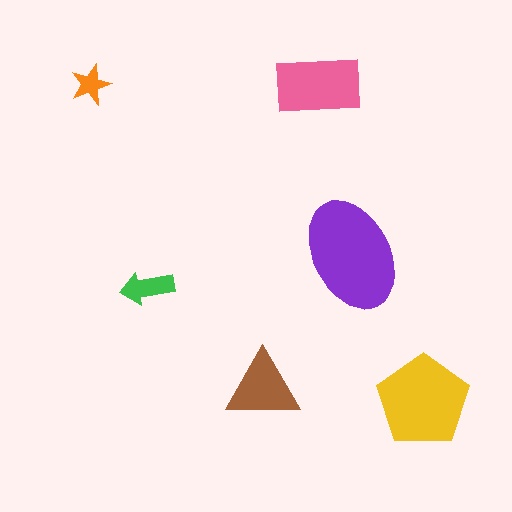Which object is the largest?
The purple ellipse.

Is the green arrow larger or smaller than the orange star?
Larger.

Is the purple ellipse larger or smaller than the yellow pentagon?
Larger.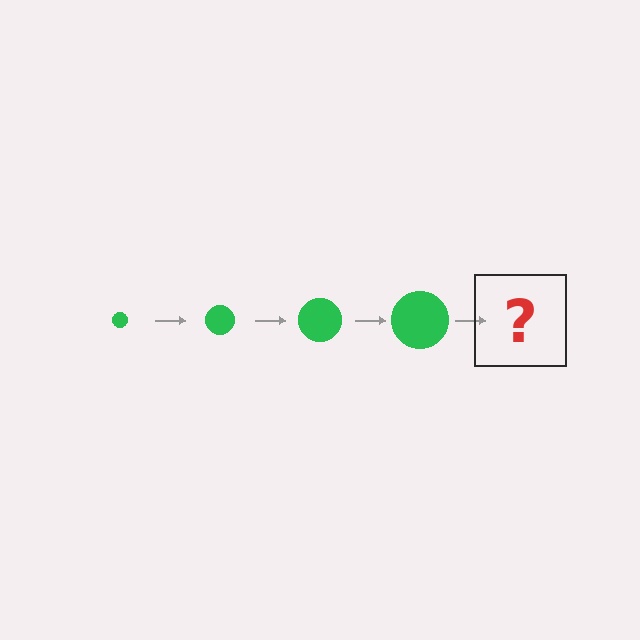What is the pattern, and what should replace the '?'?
The pattern is that the circle gets progressively larger each step. The '?' should be a green circle, larger than the previous one.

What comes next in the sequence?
The next element should be a green circle, larger than the previous one.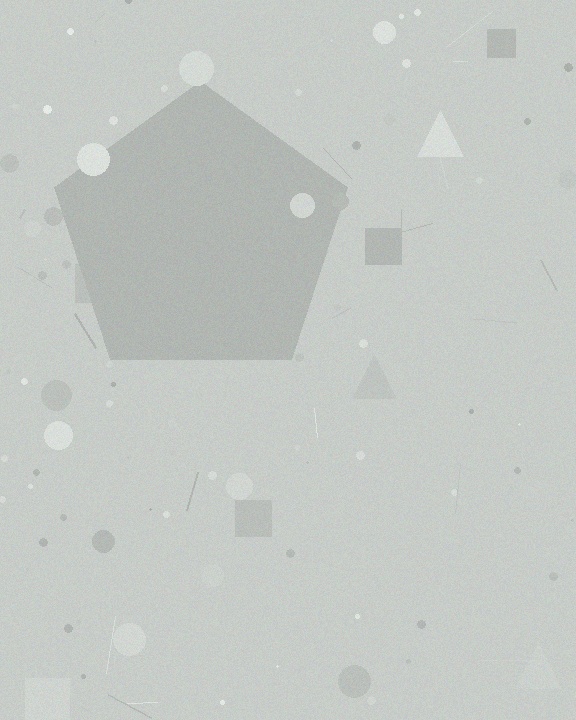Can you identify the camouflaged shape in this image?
The camouflaged shape is a pentagon.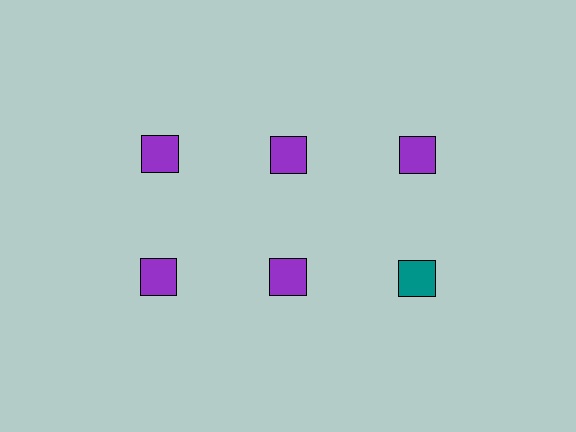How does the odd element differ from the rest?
It has a different color: teal instead of purple.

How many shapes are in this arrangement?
There are 6 shapes arranged in a grid pattern.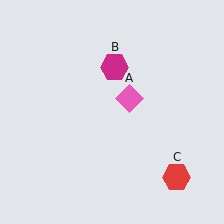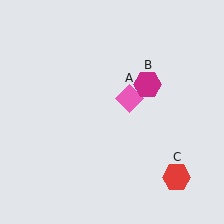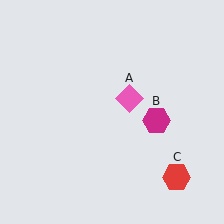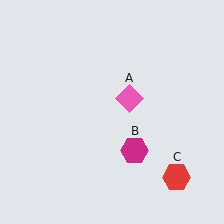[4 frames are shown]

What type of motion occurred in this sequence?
The magenta hexagon (object B) rotated clockwise around the center of the scene.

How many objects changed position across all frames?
1 object changed position: magenta hexagon (object B).